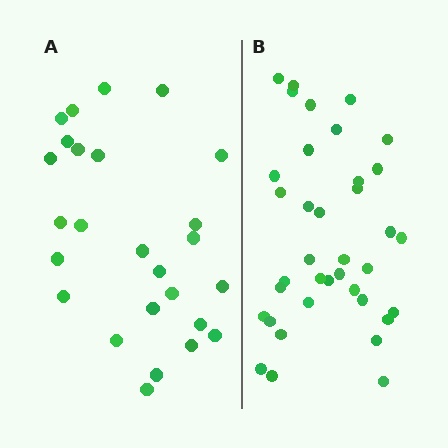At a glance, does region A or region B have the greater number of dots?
Region B (the right region) has more dots.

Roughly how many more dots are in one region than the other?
Region B has roughly 12 or so more dots than region A.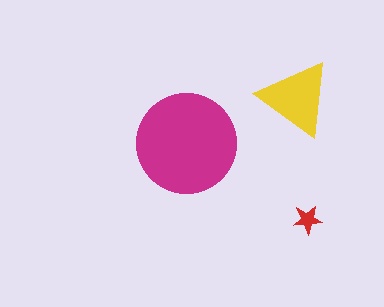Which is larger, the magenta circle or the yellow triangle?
The magenta circle.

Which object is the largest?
The magenta circle.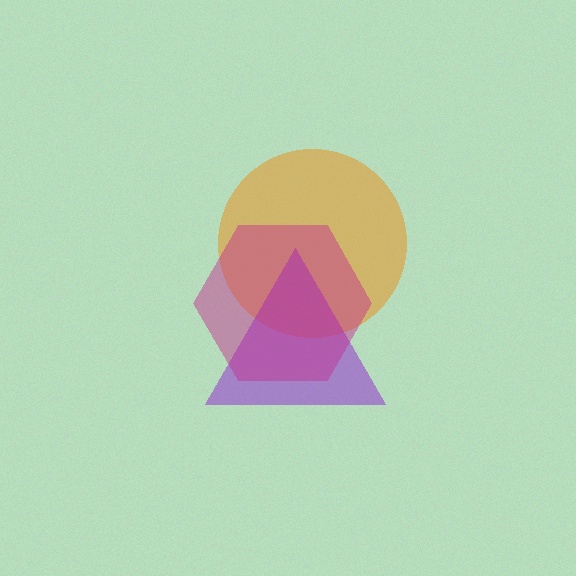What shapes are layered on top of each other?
The layered shapes are: an orange circle, a purple triangle, a magenta hexagon.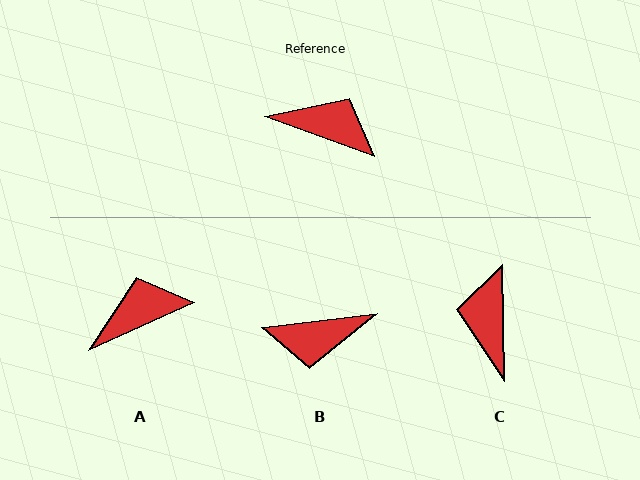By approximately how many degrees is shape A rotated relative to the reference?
Approximately 45 degrees counter-clockwise.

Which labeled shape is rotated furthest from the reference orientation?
B, about 153 degrees away.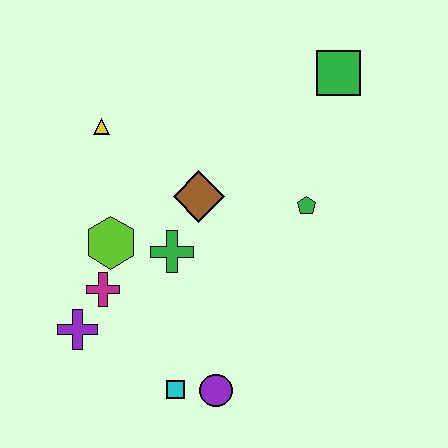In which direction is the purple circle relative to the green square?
The purple circle is below the green square.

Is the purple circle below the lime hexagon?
Yes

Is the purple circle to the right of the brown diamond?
Yes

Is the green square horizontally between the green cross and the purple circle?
No